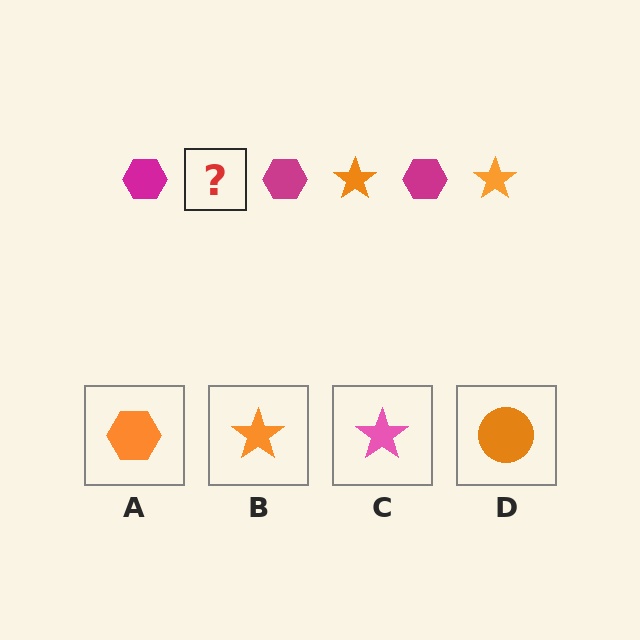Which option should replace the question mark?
Option B.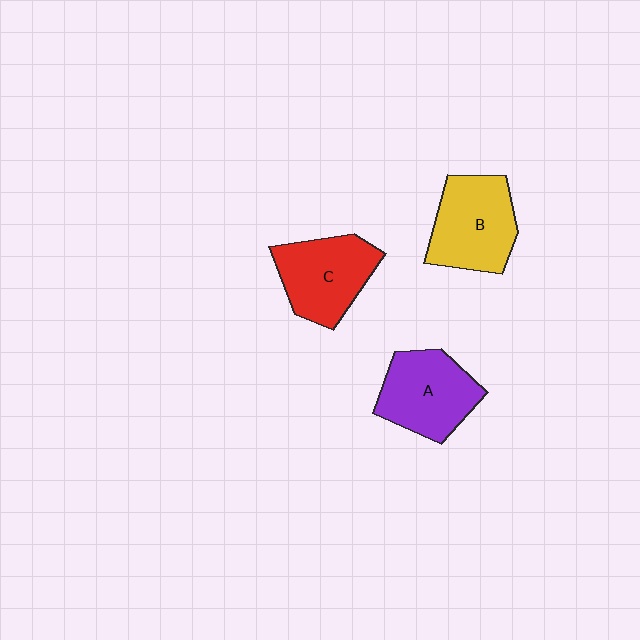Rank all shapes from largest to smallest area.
From largest to smallest: B (yellow), A (purple), C (red).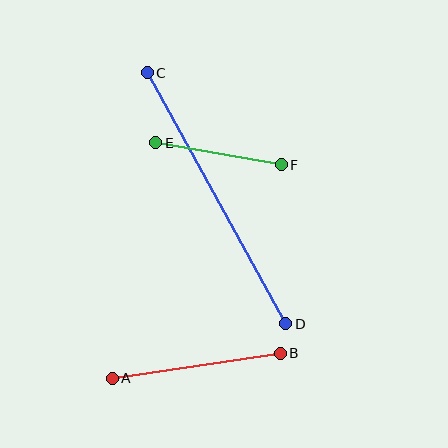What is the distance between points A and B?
The distance is approximately 170 pixels.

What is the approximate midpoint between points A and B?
The midpoint is at approximately (196, 366) pixels.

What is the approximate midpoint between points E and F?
The midpoint is at approximately (219, 154) pixels.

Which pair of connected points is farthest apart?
Points C and D are farthest apart.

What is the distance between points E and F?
The distance is approximately 128 pixels.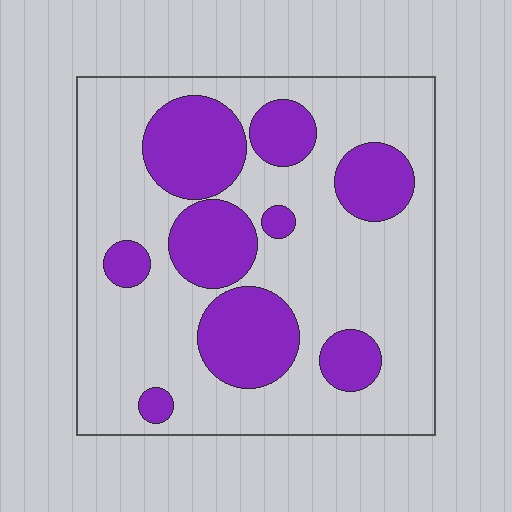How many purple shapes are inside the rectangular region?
9.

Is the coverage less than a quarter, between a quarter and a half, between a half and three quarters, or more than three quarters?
Between a quarter and a half.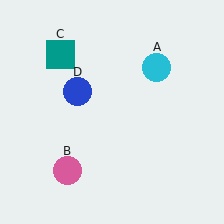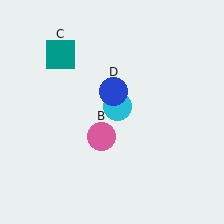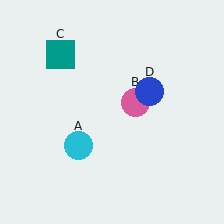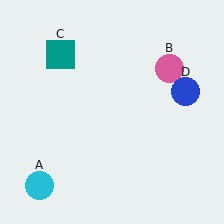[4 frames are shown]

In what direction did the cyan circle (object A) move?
The cyan circle (object A) moved down and to the left.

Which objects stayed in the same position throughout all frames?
Teal square (object C) remained stationary.